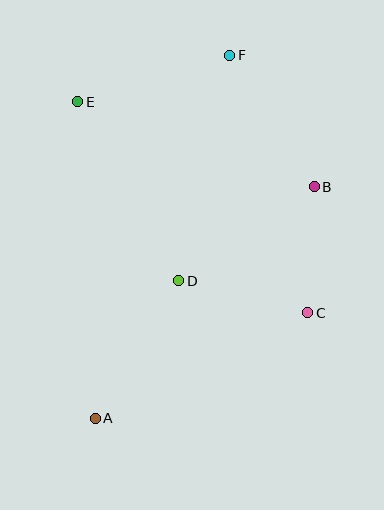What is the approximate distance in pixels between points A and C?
The distance between A and C is approximately 237 pixels.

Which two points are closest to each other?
Points B and C are closest to each other.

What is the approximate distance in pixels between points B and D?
The distance between B and D is approximately 165 pixels.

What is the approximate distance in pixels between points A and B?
The distance between A and B is approximately 319 pixels.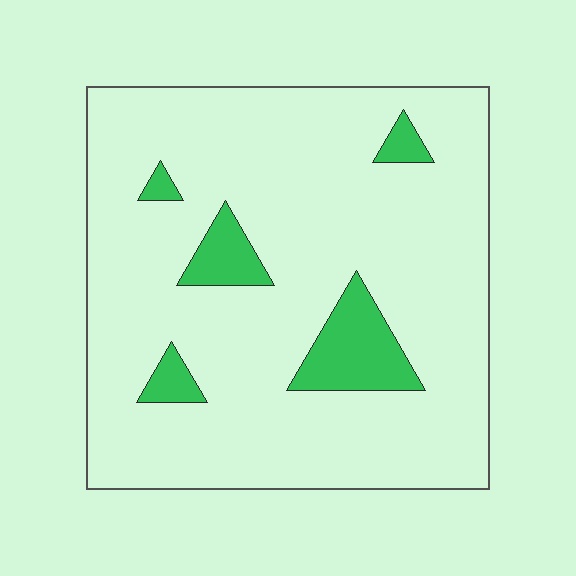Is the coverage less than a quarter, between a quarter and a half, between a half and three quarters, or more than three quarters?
Less than a quarter.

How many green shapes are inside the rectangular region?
5.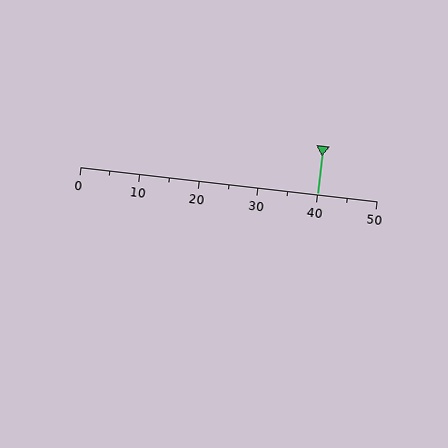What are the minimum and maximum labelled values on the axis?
The axis runs from 0 to 50.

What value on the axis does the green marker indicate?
The marker indicates approximately 40.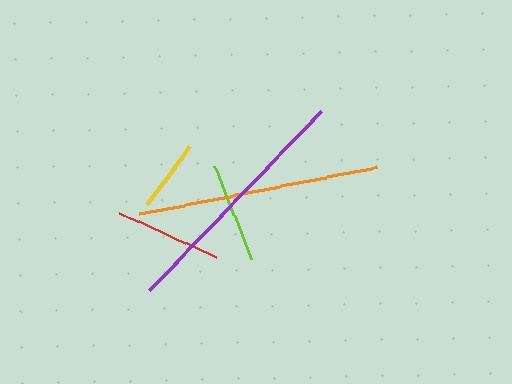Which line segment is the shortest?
The yellow line is the shortest at approximately 73 pixels.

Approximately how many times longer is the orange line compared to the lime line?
The orange line is approximately 2.4 times the length of the lime line.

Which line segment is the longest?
The purple line is the longest at approximately 249 pixels.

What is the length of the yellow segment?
The yellow segment is approximately 73 pixels long.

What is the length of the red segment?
The red segment is approximately 106 pixels long.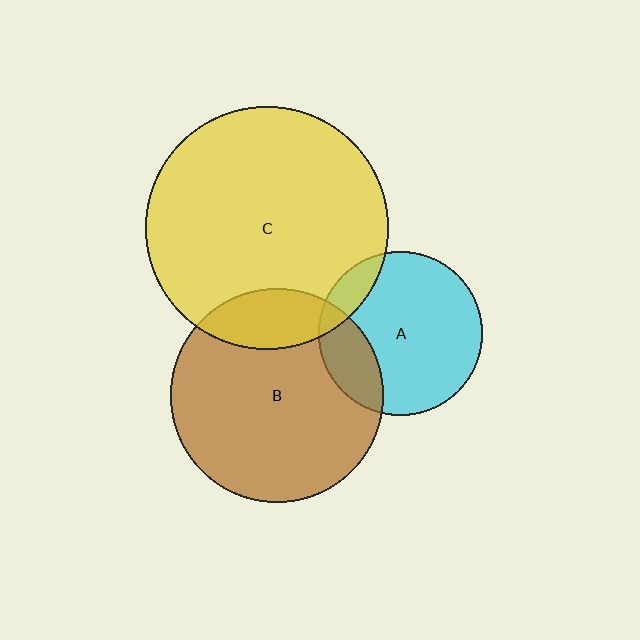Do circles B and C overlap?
Yes.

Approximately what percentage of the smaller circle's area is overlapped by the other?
Approximately 20%.